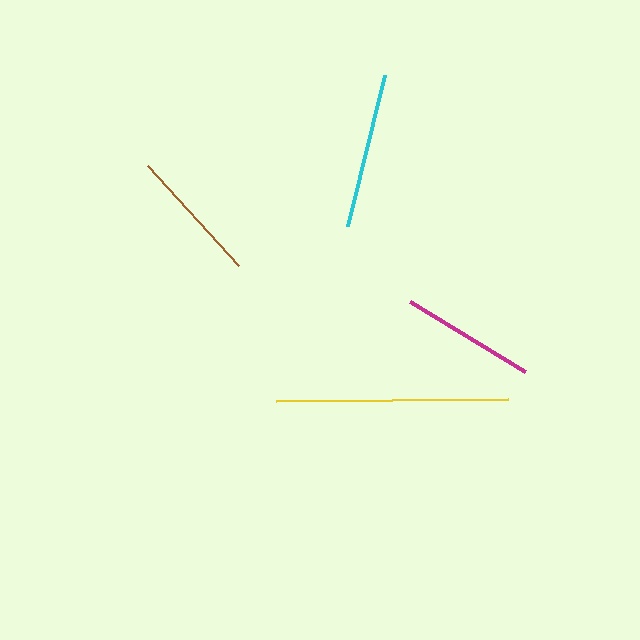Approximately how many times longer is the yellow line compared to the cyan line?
The yellow line is approximately 1.5 times the length of the cyan line.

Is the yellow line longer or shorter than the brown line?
The yellow line is longer than the brown line.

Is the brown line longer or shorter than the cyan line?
The cyan line is longer than the brown line.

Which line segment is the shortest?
The magenta line is the shortest at approximately 134 pixels.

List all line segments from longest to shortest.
From longest to shortest: yellow, cyan, brown, magenta.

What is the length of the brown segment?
The brown segment is approximately 135 pixels long.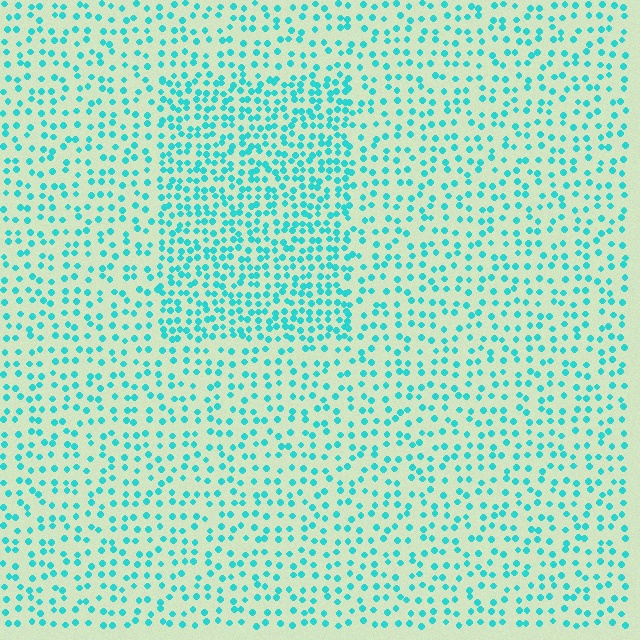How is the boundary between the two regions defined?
The boundary is defined by a change in element density (approximately 1.8x ratio). All elements are the same color, size, and shape.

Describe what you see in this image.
The image contains small cyan elements arranged at two different densities. A rectangle-shaped region is visible where the elements are more densely packed than the surrounding area.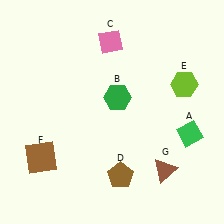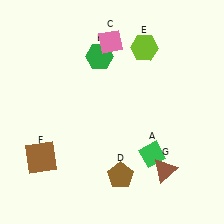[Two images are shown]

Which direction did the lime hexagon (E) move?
The lime hexagon (E) moved left.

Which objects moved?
The objects that moved are: the green diamond (A), the green hexagon (B), the lime hexagon (E).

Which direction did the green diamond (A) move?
The green diamond (A) moved left.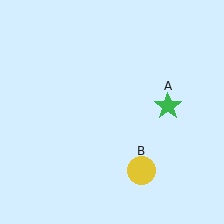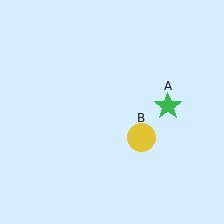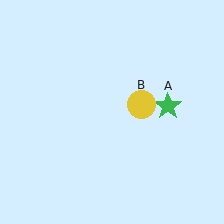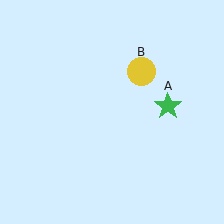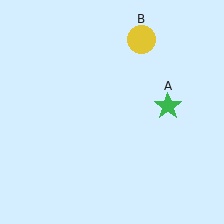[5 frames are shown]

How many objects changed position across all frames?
1 object changed position: yellow circle (object B).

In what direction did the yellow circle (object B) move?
The yellow circle (object B) moved up.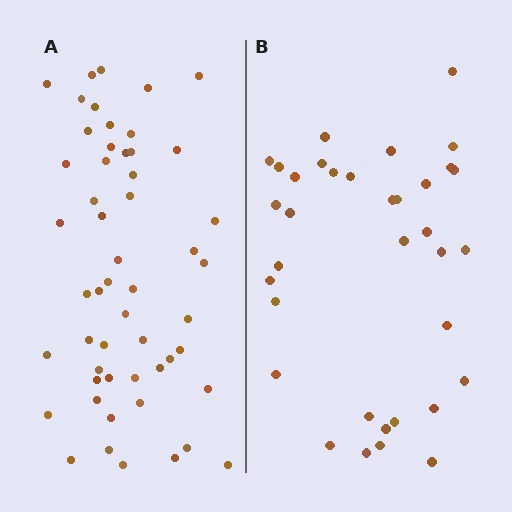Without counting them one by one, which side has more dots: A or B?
Region A (the left region) has more dots.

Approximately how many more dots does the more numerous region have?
Region A has approximately 20 more dots than region B.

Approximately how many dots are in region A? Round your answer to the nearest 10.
About 50 dots. (The exact count is 53, which rounds to 50.)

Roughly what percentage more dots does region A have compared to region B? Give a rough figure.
About 50% more.